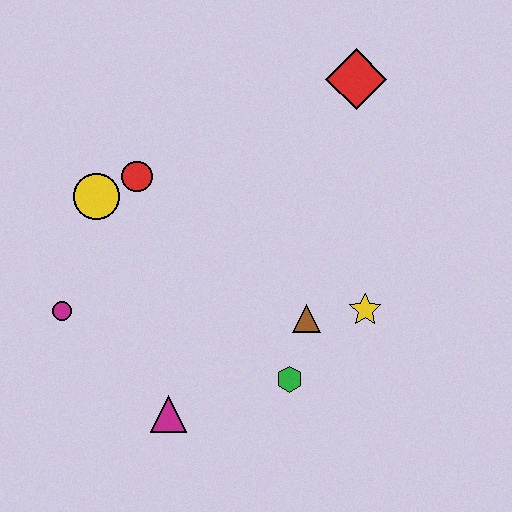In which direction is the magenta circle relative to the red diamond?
The magenta circle is to the left of the red diamond.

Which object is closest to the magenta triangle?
The green hexagon is closest to the magenta triangle.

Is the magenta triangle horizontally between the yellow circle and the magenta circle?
No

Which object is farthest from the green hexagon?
The red diamond is farthest from the green hexagon.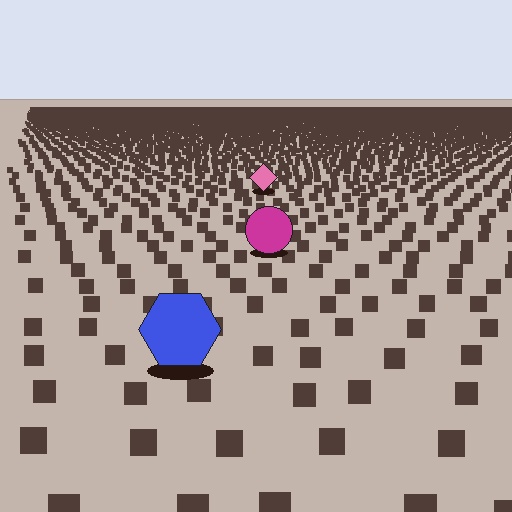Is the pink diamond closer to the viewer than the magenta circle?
No. The magenta circle is closer — you can tell from the texture gradient: the ground texture is coarser near it.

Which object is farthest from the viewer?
The pink diamond is farthest from the viewer. It appears smaller and the ground texture around it is denser.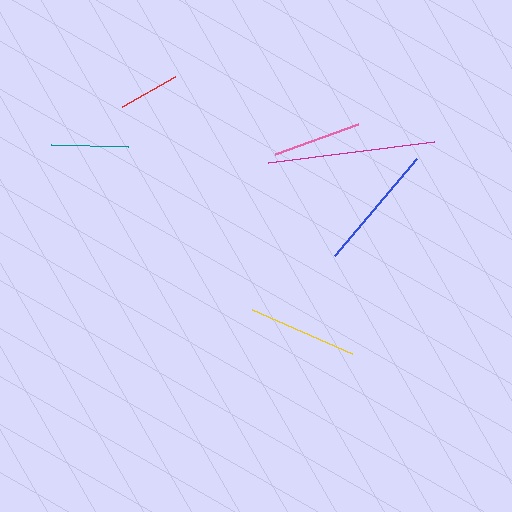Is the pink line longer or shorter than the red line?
The pink line is longer than the red line.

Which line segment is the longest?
The magenta line is the longest at approximately 168 pixels.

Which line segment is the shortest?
The red line is the shortest at approximately 61 pixels.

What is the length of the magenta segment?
The magenta segment is approximately 168 pixels long.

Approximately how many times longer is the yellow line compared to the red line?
The yellow line is approximately 1.8 times the length of the red line.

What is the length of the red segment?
The red segment is approximately 61 pixels long.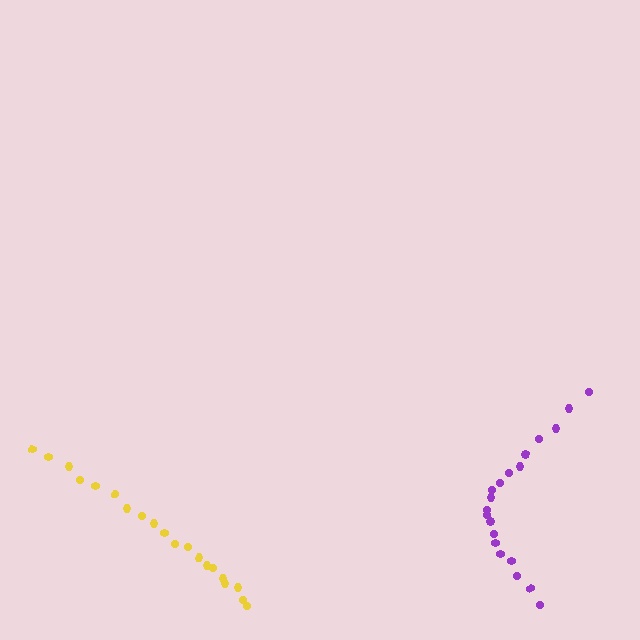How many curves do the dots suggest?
There are 2 distinct paths.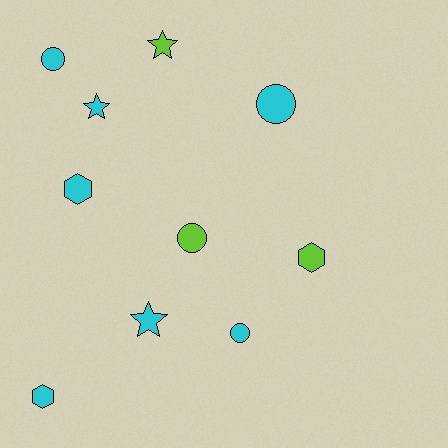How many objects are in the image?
There are 10 objects.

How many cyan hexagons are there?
There are 2 cyan hexagons.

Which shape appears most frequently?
Circle, with 4 objects.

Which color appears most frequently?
Cyan, with 7 objects.